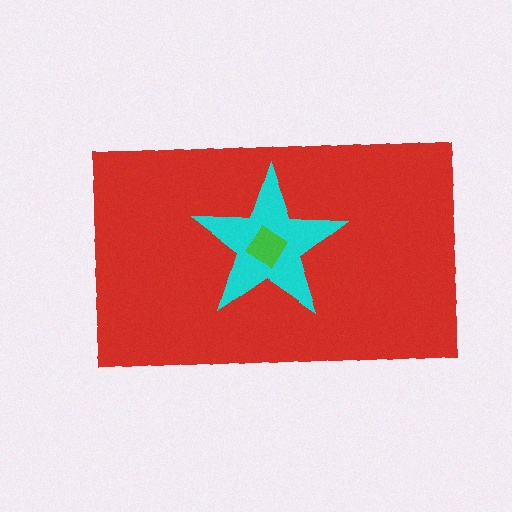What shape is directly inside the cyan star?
The green diamond.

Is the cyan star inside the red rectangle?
Yes.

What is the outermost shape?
The red rectangle.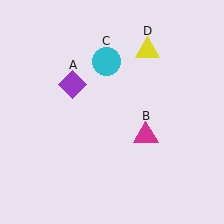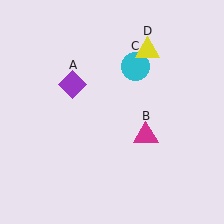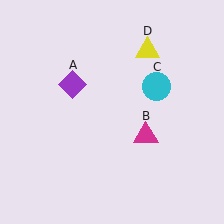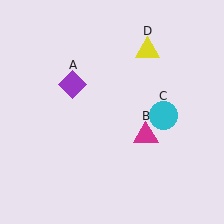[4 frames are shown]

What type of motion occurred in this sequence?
The cyan circle (object C) rotated clockwise around the center of the scene.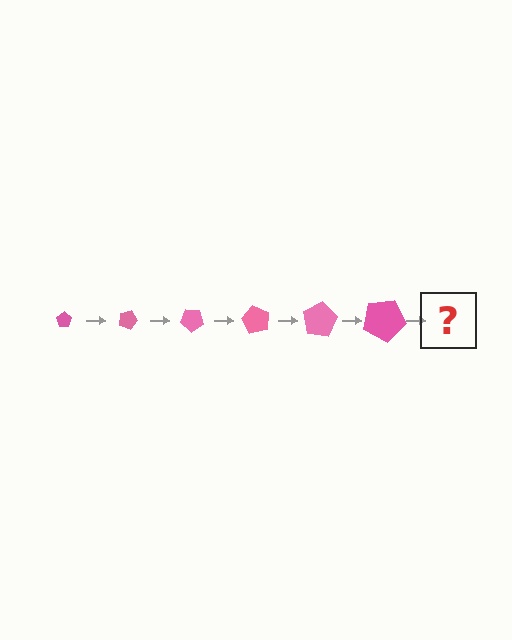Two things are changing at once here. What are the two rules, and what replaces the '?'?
The two rules are that the pentagon grows larger each step and it rotates 20 degrees each step. The '?' should be a pentagon, larger than the previous one and rotated 120 degrees from the start.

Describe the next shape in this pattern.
It should be a pentagon, larger than the previous one and rotated 120 degrees from the start.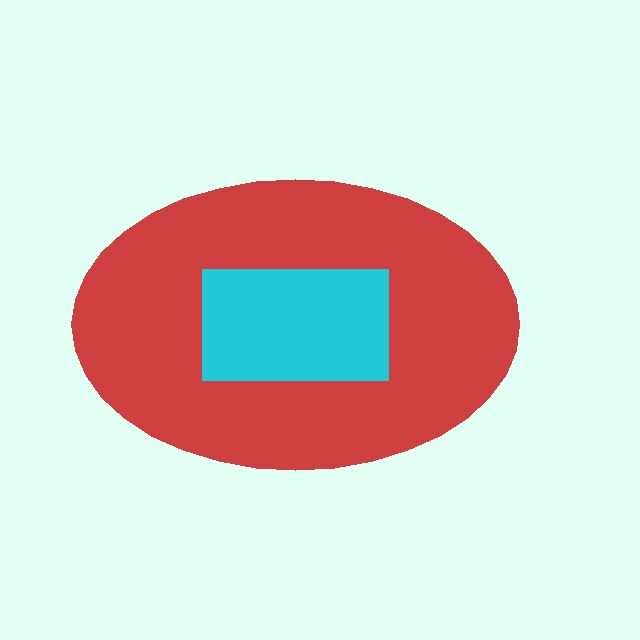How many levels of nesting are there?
2.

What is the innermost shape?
The cyan rectangle.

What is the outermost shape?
The red ellipse.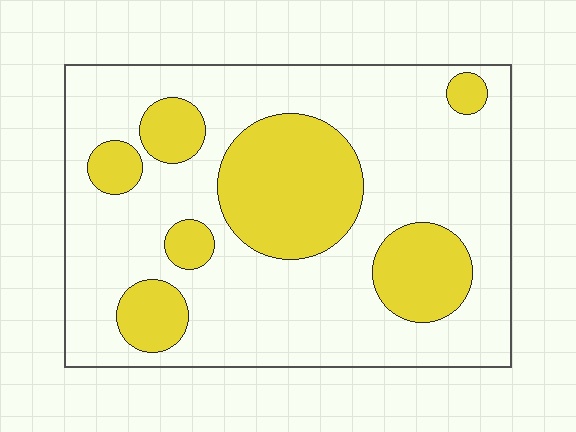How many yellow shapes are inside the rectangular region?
7.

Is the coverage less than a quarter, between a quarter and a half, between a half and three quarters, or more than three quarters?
Between a quarter and a half.